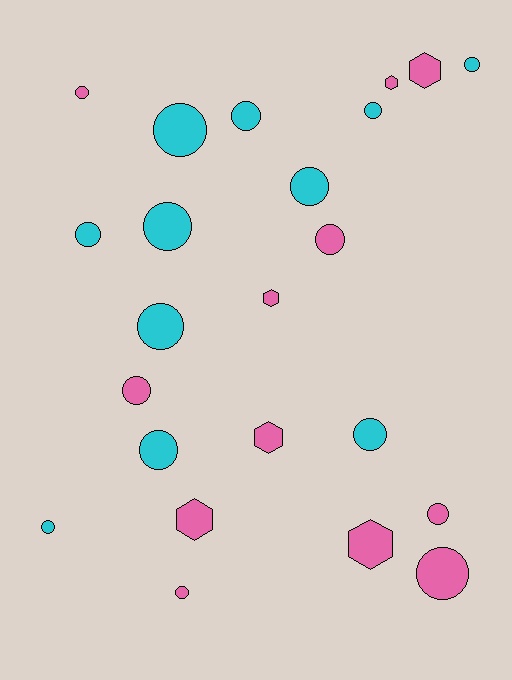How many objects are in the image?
There are 23 objects.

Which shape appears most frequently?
Circle, with 17 objects.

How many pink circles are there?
There are 6 pink circles.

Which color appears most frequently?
Pink, with 12 objects.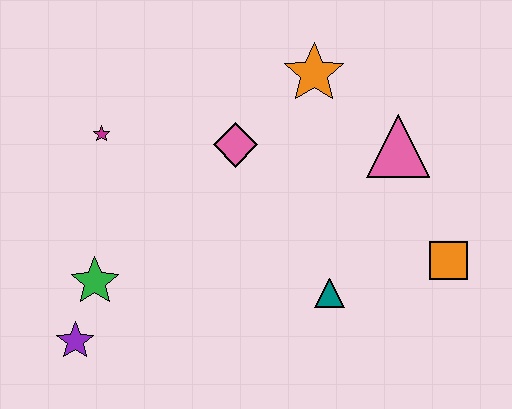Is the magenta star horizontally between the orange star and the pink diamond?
No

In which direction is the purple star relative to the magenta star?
The purple star is below the magenta star.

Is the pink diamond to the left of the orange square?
Yes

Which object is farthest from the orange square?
The purple star is farthest from the orange square.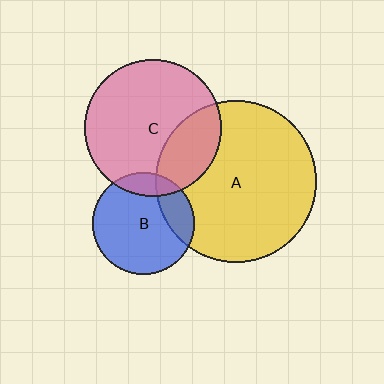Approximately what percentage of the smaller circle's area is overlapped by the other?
Approximately 15%.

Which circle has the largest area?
Circle A (yellow).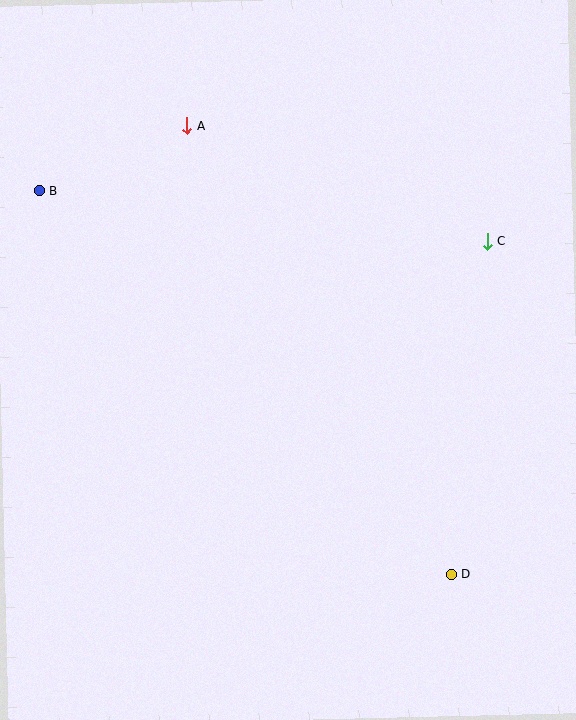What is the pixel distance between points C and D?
The distance between C and D is 335 pixels.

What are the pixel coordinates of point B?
Point B is at (39, 191).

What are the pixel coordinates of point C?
Point C is at (488, 241).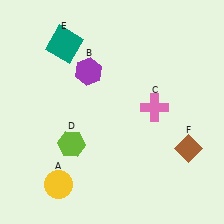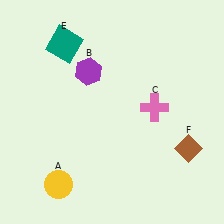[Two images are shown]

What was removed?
The lime hexagon (D) was removed in Image 2.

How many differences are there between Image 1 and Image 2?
There is 1 difference between the two images.